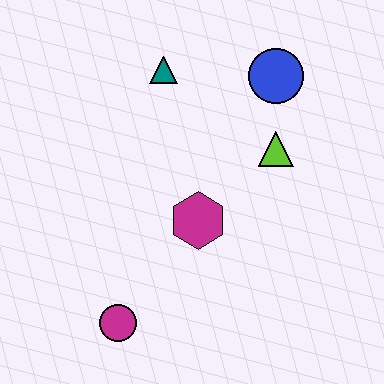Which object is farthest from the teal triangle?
The magenta circle is farthest from the teal triangle.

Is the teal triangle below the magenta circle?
No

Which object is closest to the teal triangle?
The blue circle is closest to the teal triangle.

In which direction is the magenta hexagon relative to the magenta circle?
The magenta hexagon is above the magenta circle.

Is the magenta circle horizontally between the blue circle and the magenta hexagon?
No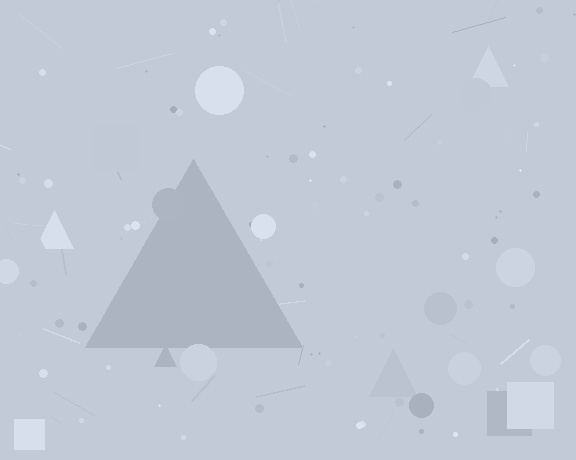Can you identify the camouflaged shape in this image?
The camouflaged shape is a triangle.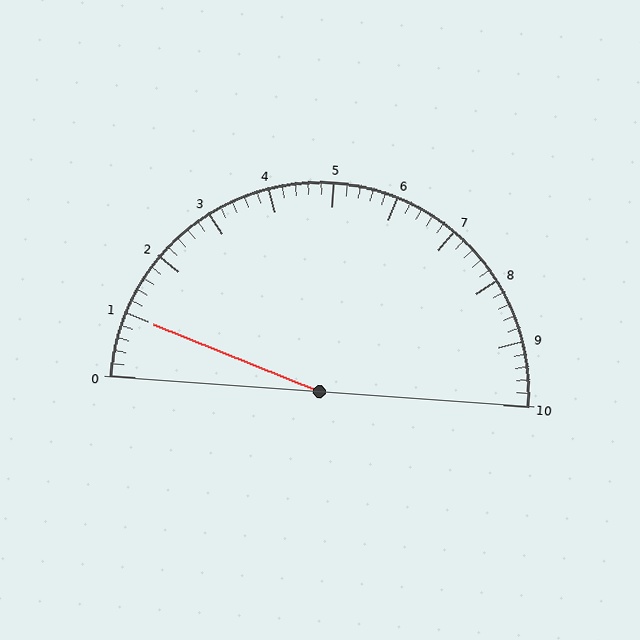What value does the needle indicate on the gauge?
The needle indicates approximately 1.0.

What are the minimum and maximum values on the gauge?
The gauge ranges from 0 to 10.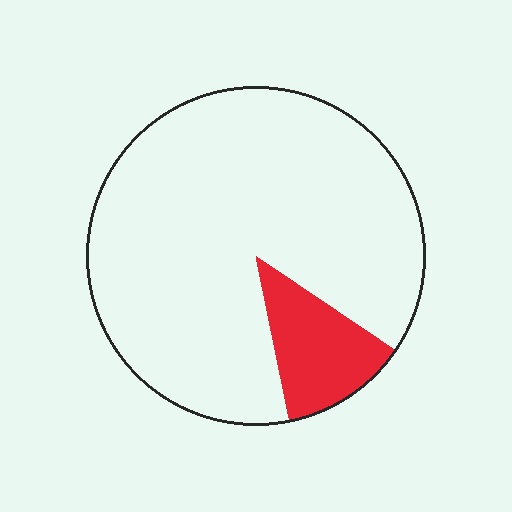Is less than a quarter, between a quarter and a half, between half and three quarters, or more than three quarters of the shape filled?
Less than a quarter.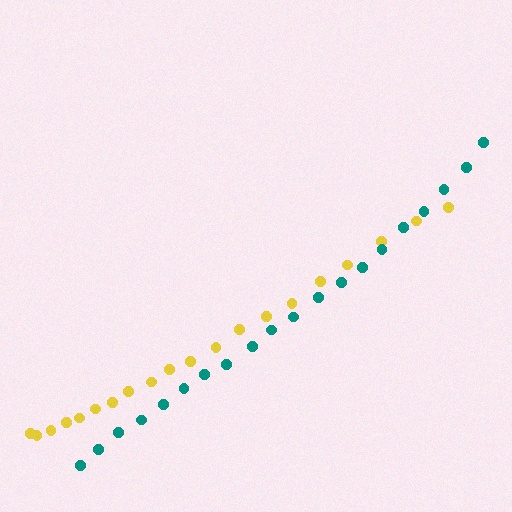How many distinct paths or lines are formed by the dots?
There are 2 distinct paths.